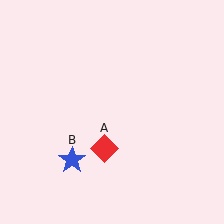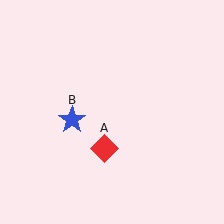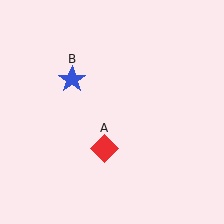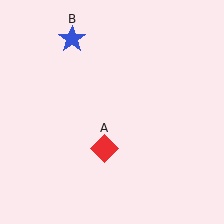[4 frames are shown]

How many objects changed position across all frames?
1 object changed position: blue star (object B).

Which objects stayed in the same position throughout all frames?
Red diamond (object A) remained stationary.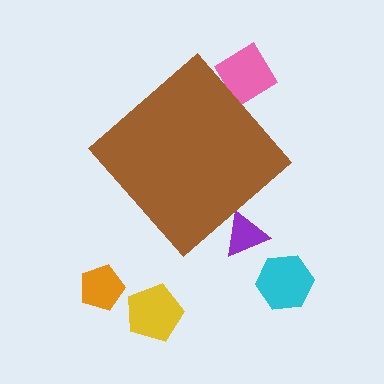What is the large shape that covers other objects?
A brown diamond.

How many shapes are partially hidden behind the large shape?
2 shapes are partially hidden.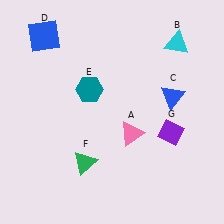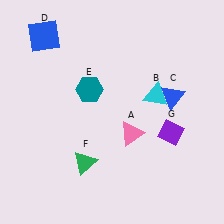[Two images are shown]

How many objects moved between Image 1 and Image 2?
1 object moved between the two images.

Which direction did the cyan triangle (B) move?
The cyan triangle (B) moved down.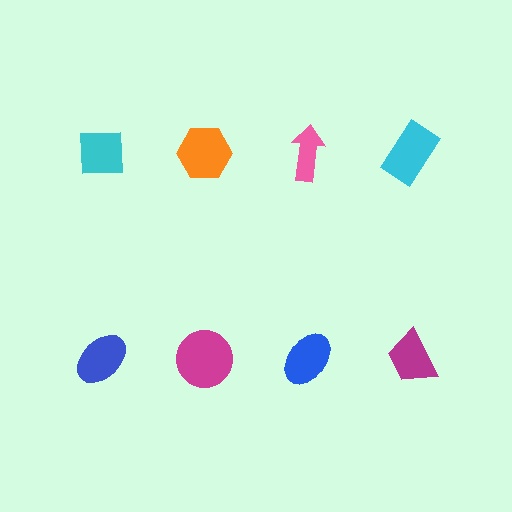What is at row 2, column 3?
A blue ellipse.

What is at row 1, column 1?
A cyan square.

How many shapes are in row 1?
4 shapes.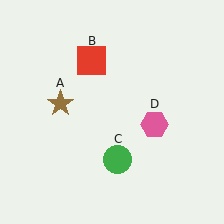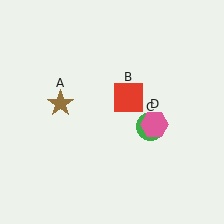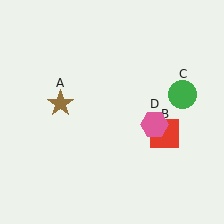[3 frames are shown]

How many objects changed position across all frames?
2 objects changed position: red square (object B), green circle (object C).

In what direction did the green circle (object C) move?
The green circle (object C) moved up and to the right.